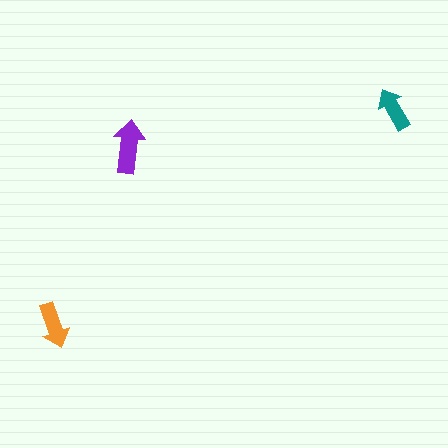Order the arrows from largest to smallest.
the purple one, the orange one, the teal one.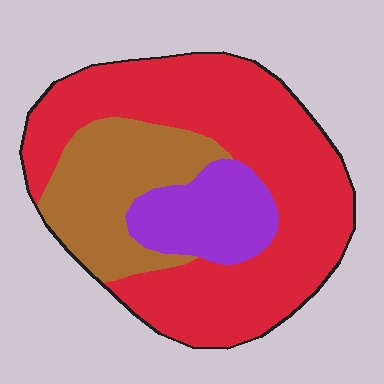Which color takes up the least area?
Purple, at roughly 15%.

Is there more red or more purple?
Red.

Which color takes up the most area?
Red, at roughly 60%.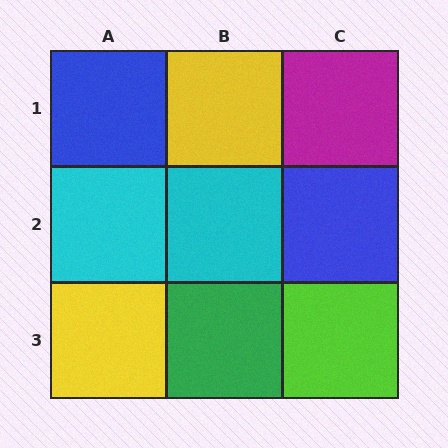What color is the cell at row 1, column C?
Magenta.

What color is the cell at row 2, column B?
Cyan.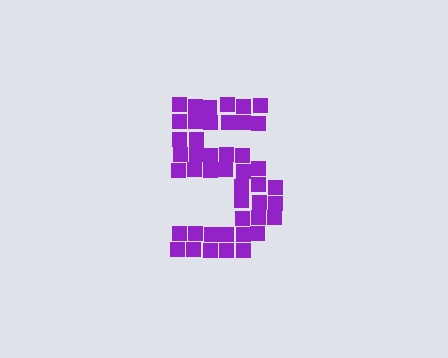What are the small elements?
The small elements are squares.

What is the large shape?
The large shape is the digit 5.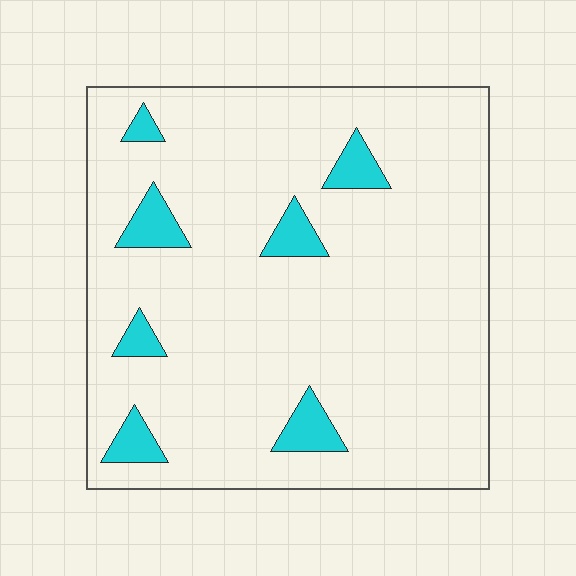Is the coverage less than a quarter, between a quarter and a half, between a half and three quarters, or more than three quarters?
Less than a quarter.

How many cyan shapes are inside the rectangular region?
7.